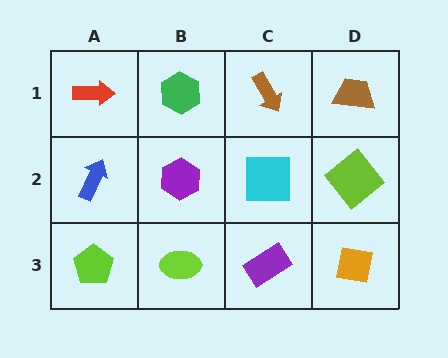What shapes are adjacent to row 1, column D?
A lime diamond (row 2, column D), a brown arrow (row 1, column C).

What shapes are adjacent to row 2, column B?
A green hexagon (row 1, column B), a lime ellipse (row 3, column B), a blue arrow (row 2, column A), a cyan square (row 2, column C).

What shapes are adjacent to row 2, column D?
A brown trapezoid (row 1, column D), an orange square (row 3, column D), a cyan square (row 2, column C).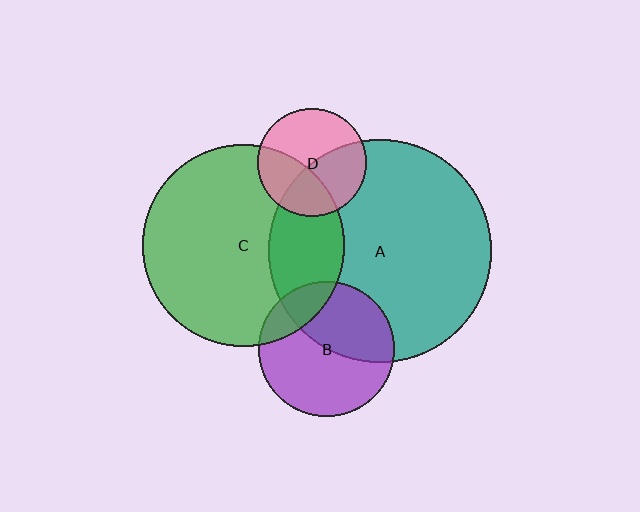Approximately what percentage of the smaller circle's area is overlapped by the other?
Approximately 15%.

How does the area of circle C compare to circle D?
Approximately 3.4 times.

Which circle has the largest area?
Circle A (teal).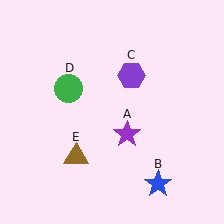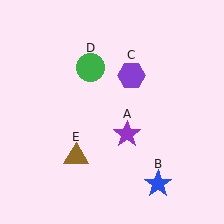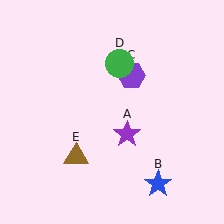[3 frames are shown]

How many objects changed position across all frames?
1 object changed position: green circle (object D).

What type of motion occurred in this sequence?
The green circle (object D) rotated clockwise around the center of the scene.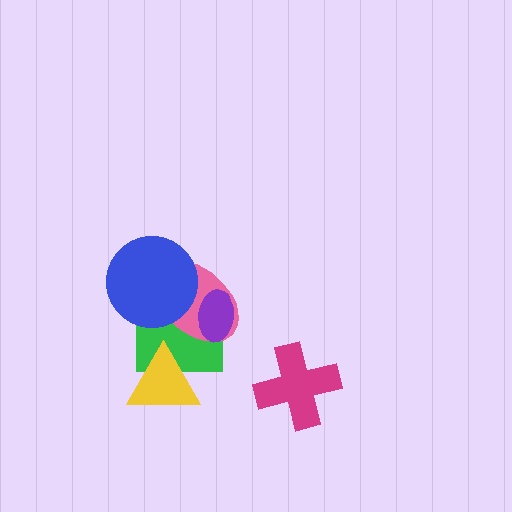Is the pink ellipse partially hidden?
Yes, it is partially covered by another shape.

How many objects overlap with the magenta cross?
0 objects overlap with the magenta cross.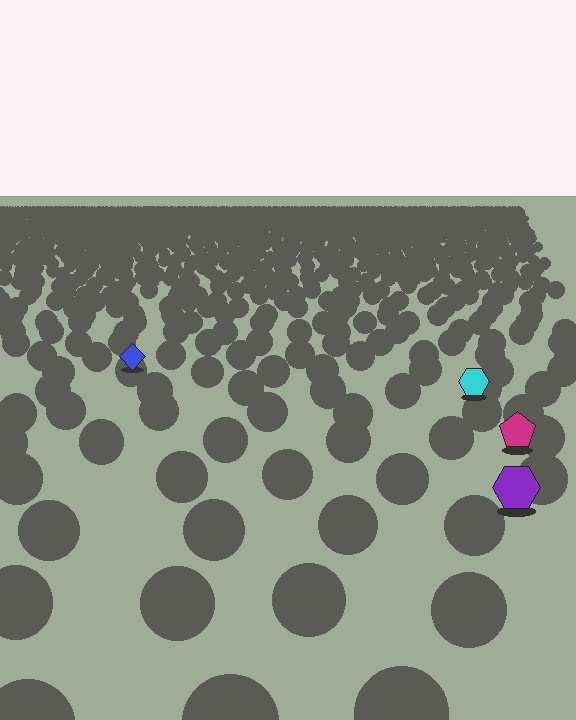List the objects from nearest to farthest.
From nearest to farthest: the purple hexagon, the magenta pentagon, the cyan hexagon, the blue diamond.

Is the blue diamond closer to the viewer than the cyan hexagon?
No. The cyan hexagon is closer — you can tell from the texture gradient: the ground texture is coarser near it.